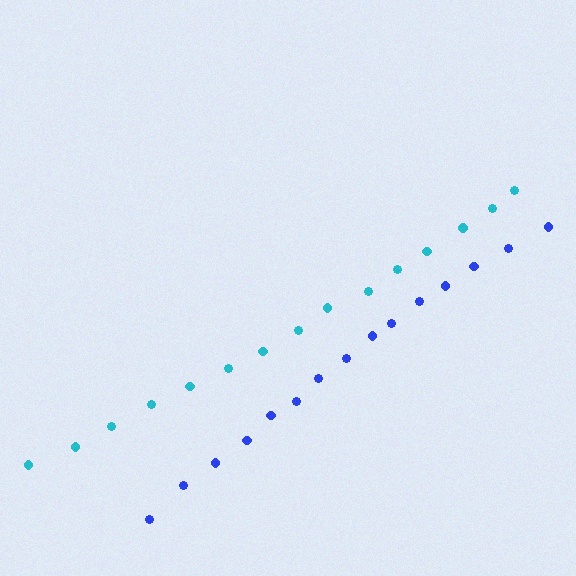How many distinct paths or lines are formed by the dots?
There are 2 distinct paths.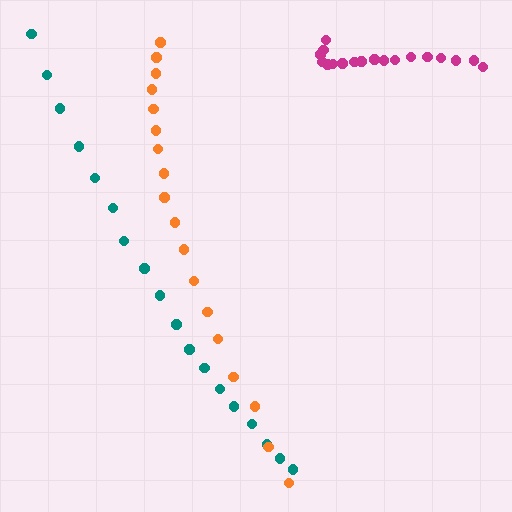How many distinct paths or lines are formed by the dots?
There are 3 distinct paths.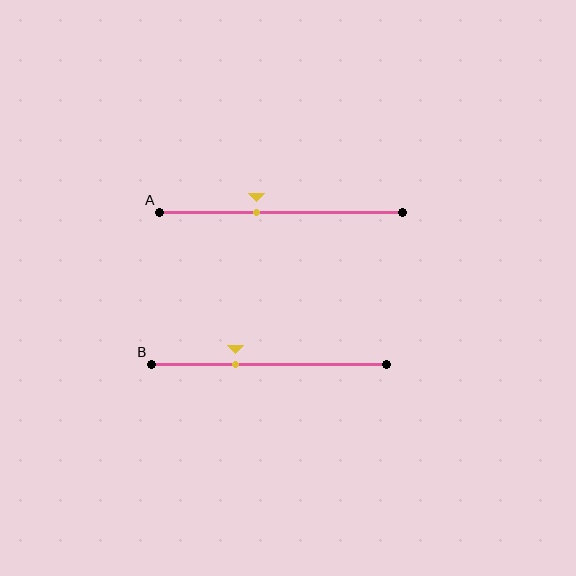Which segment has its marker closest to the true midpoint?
Segment A has its marker closest to the true midpoint.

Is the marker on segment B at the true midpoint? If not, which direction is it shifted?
No, the marker on segment B is shifted to the left by about 14% of the segment length.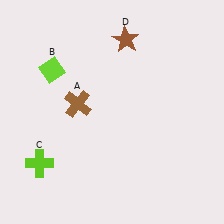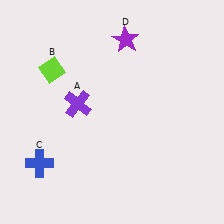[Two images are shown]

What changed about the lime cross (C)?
In Image 1, C is lime. In Image 2, it changed to blue.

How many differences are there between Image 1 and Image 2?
There are 3 differences between the two images.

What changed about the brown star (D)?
In Image 1, D is brown. In Image 2, it changed to purple.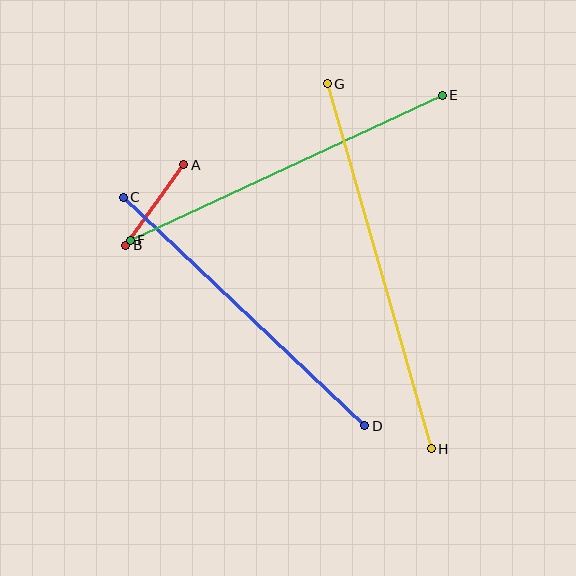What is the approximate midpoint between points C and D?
The midpoint is at approximately (244, 312) pixels.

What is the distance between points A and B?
The distance is approximately 99 pixels.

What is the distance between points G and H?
The distance is approximately 380 pixels.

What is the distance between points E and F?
The distance is approximately 344 pixels.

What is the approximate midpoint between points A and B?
The midpoint is at approximately (155, 205) pixels.